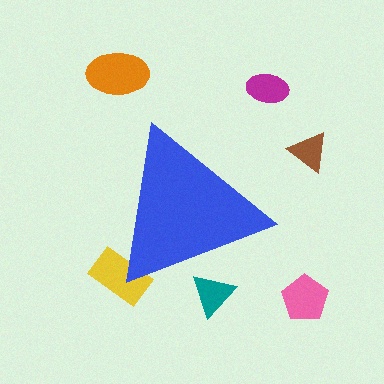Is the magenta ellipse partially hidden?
No, the magenta ellipse is fully visible.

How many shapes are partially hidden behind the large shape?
2 shapes are partially hidden.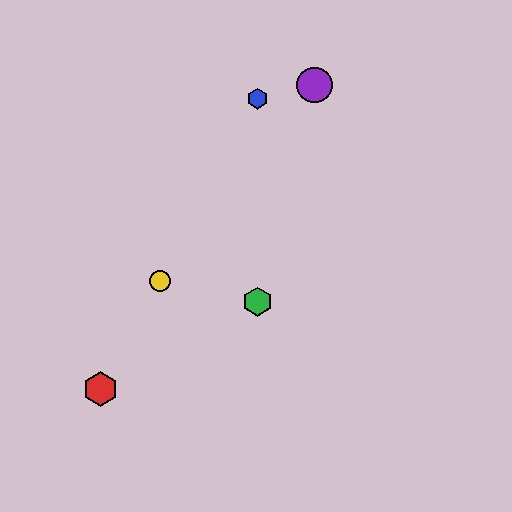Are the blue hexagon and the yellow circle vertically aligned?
No, the blue hexagon is at x≈257 and the yellow circle is at x≈160.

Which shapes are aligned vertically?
The blue hexagon, the green hexagon are aligned vertically.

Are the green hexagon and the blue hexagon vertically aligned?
Yes, both are at x≈257.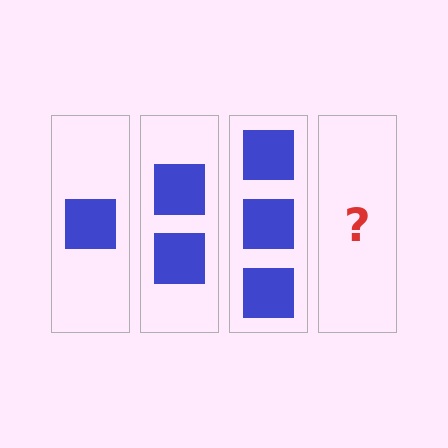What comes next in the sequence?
The next element should be 4 squares.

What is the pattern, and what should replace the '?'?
The pattern is that each step adds one more square. The '?' should be 4 squares.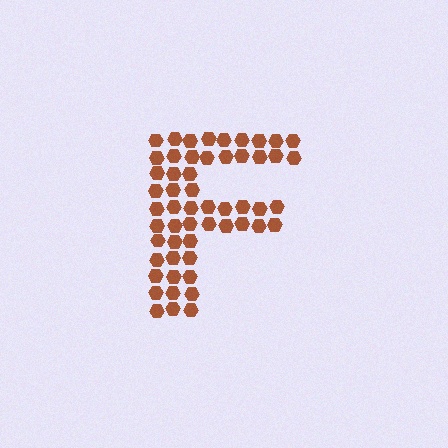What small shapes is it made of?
It is made of small hexagons.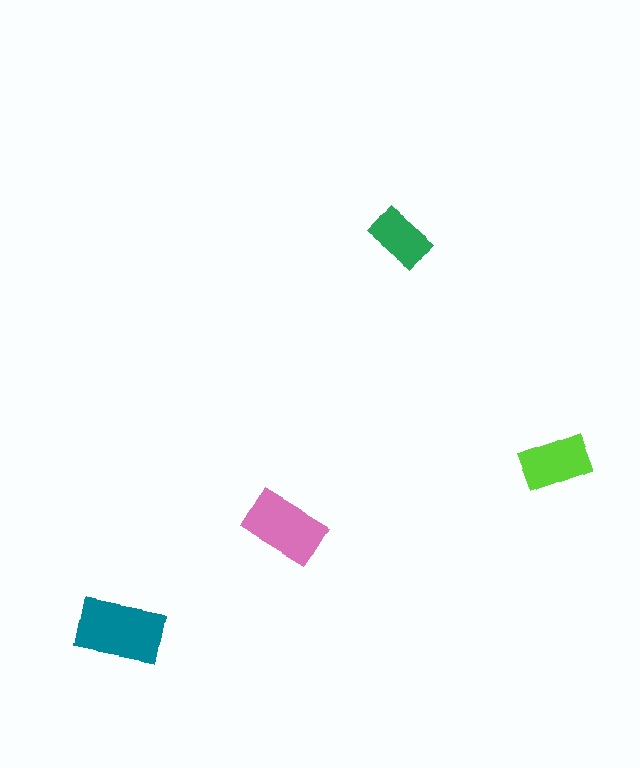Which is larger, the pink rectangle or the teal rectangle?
The teal one.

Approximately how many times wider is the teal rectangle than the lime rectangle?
About 1.5 times wider.